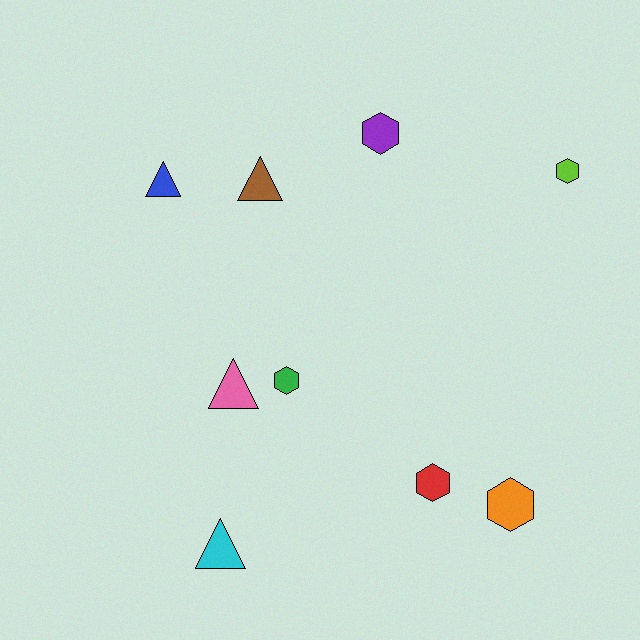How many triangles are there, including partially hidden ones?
There are 4 triangles.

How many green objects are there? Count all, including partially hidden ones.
There is 1 green object.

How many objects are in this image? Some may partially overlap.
There are 9 objects.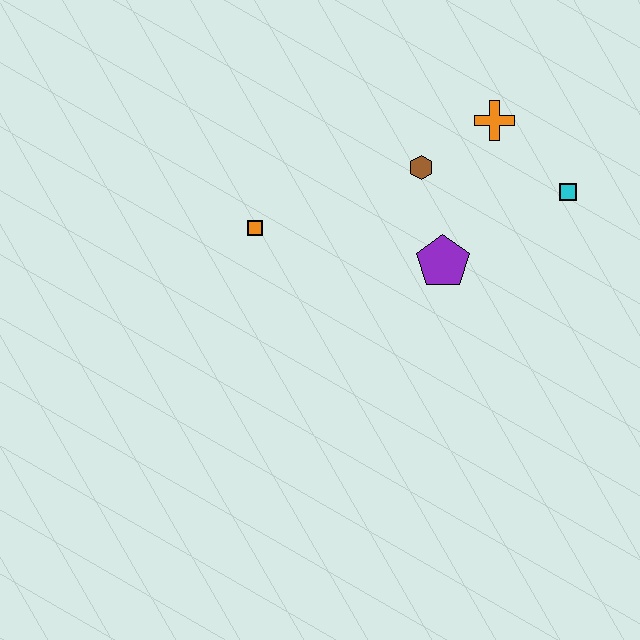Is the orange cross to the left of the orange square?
No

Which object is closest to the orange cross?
The brown hexagon is closest to the orange cross.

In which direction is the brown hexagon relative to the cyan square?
The brown hexagon is to the left of the cyan square.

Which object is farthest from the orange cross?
The orange square is farthest from the orange cross.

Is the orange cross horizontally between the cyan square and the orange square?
Yes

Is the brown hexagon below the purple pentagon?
No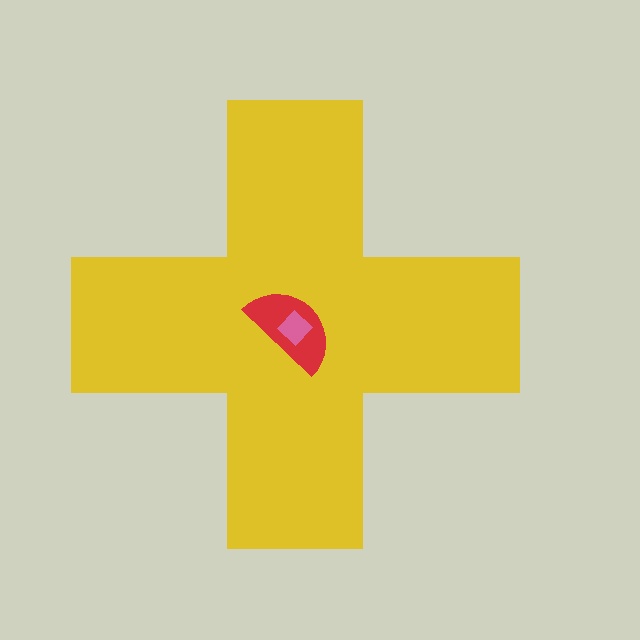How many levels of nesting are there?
3.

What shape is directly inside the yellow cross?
The red semicircle.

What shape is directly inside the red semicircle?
The pink diamond.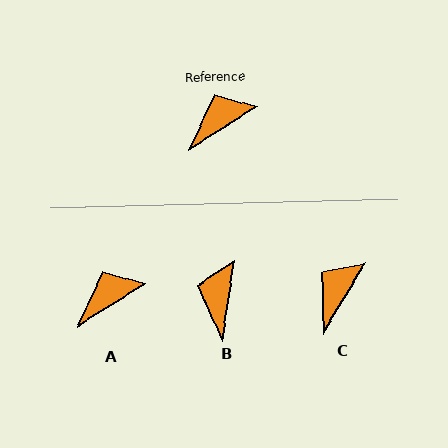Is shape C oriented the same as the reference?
No, it is off by about 27 degrees.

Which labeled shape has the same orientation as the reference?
A.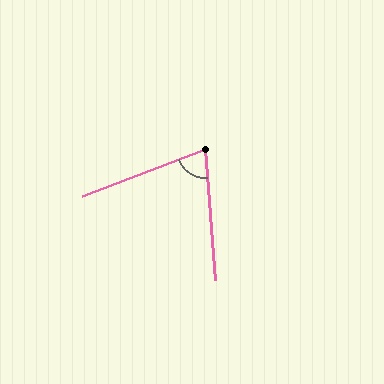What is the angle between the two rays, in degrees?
Approximately 73 degrees.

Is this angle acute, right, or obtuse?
It is acute.